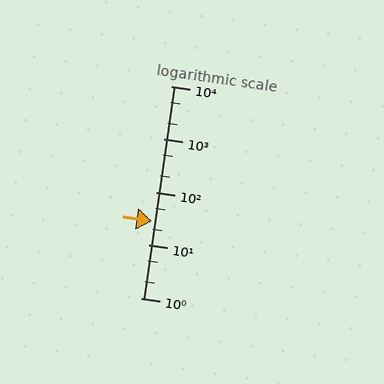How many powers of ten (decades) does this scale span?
The scale spans 4 decades, from 1 to 10000.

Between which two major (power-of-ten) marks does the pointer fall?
The pointer is between 10 and 100.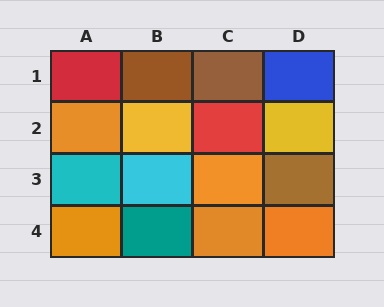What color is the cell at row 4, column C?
Orange.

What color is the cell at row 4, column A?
Orange.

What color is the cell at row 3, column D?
Brown.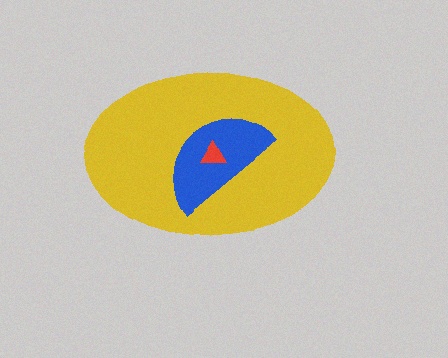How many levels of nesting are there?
3.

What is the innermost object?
The red triangle.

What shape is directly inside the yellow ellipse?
The blue semicircle.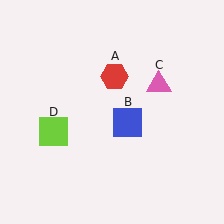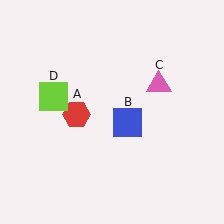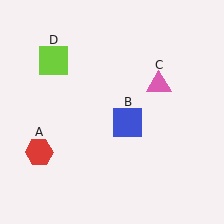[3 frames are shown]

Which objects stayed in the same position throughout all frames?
Blue square (object B) and pink triangle (object C) remained stationary.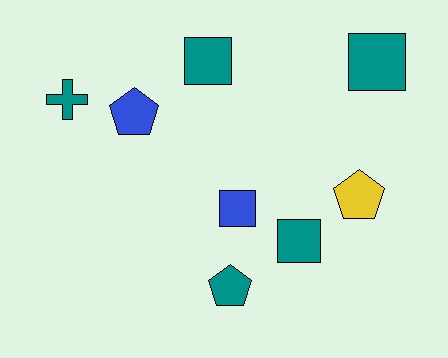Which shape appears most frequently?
Square, with 4 objects.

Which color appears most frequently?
Teal, with 5 objects.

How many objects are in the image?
There are 8 objects.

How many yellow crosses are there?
There are no yellow crosses.